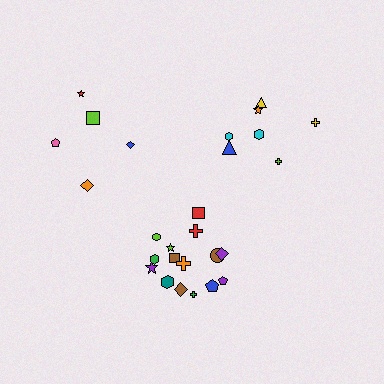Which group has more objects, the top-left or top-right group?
The top-right group.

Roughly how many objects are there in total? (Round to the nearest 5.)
Roughly 25 objects in total.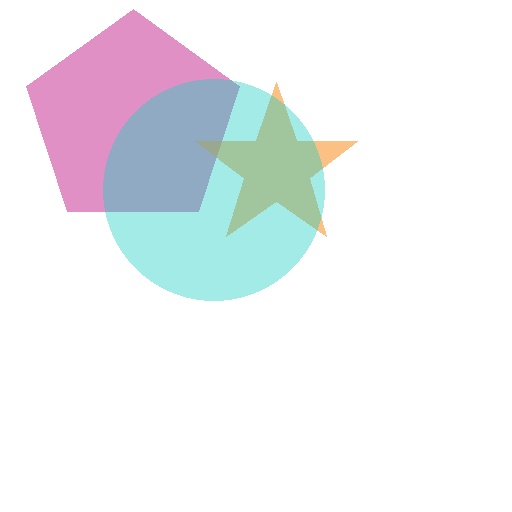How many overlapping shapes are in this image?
There are 3 overlapping shapes in the image.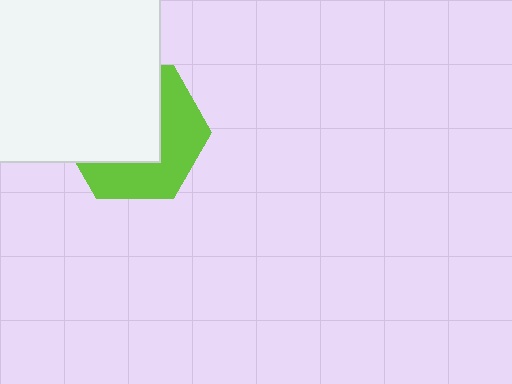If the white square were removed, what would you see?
You would see the complete lime hexagon.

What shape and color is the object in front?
The object in front is a white square.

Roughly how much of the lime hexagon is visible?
A small part of it is visible (roughly 45%).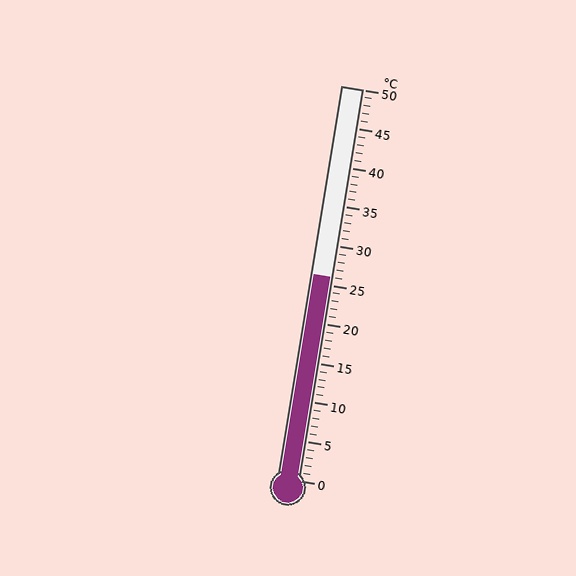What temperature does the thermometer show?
The thermometer shows approximately 26°C.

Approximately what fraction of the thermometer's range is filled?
The thermometer is filled to approximately 50% of its range.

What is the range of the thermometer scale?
The thermometer scale ranges from 0°C to 50°C.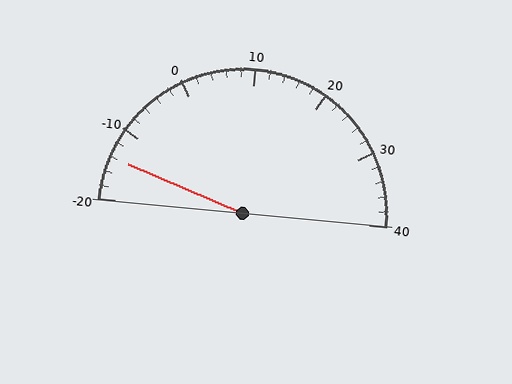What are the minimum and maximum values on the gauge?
The gauge ranges from -20 to 40.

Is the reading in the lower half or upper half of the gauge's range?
The reading is in the lower half of the range (-20 to 40).